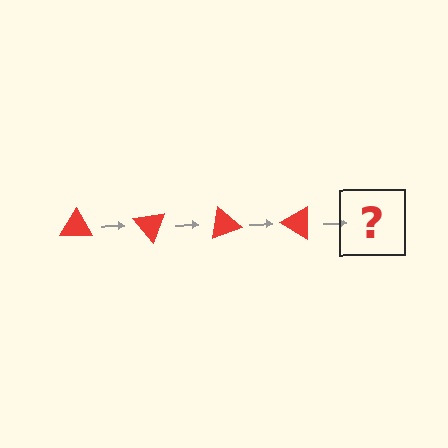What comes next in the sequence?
The next element should be a red triangle rotated 200 degrees.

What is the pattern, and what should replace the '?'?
The pattern is that the triangle rotates 50 degrees each step. The '?' should be a red triangle rotated 200 degrees.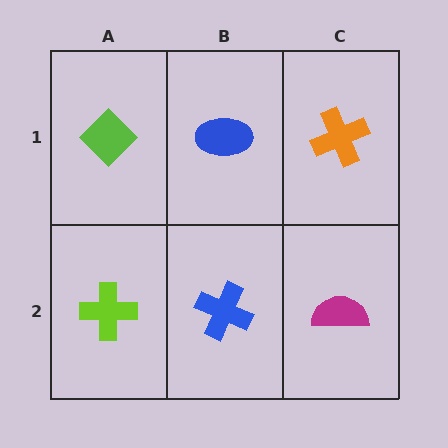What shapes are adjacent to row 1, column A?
A lime cross (row 2, column A), a blue ellipse (row 1, column B).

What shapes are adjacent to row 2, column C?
An orange cross (row 1, column C), a blue cross (row 2, column B).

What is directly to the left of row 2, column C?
A blue cross.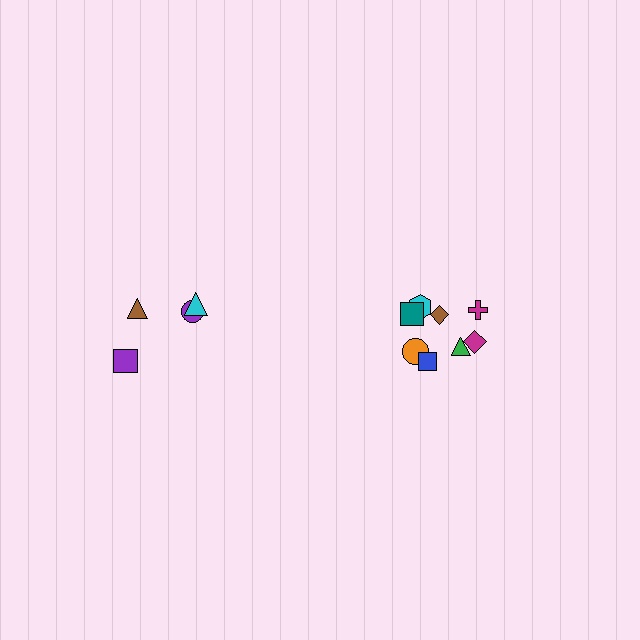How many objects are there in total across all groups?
There are 12 objects.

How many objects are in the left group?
There are 4 objects.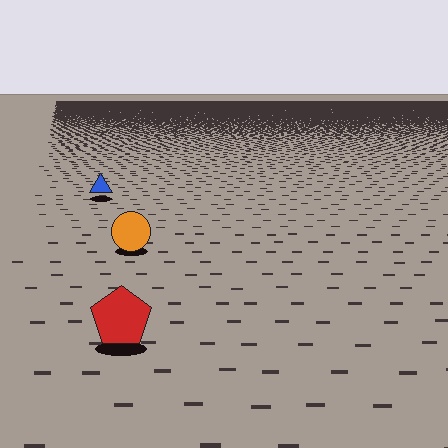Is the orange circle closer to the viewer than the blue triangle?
Yes. The orange circle is closer — you can tell from the texture gradient: the ground texture is coarser near it.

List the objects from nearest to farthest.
From nearest to farthest: the red pentagon, the orange circle, the blue triangle.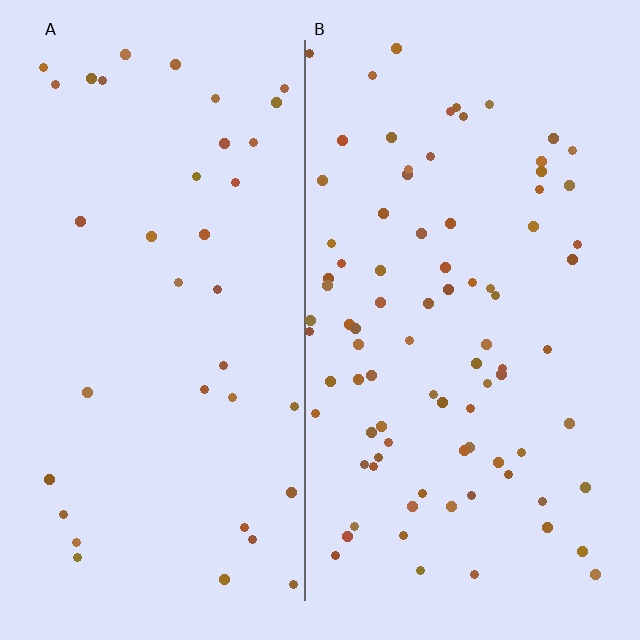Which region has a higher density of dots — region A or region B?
B (the right).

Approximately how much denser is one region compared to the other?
Approximately 2.3× — region B over region A.